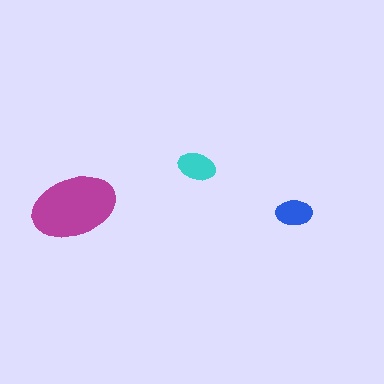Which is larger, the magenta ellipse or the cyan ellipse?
The magenta one.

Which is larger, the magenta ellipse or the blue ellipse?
The magenta one.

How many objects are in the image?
There are 3 objects in the image.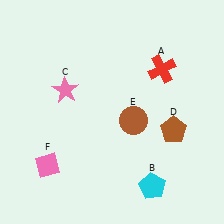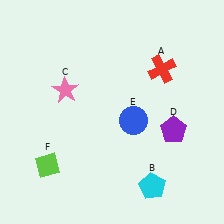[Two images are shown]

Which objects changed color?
D changed from brown to purple. E changed from brown to blue. F changed from pink to lime.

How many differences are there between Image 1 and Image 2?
There are 3 differences between the two images.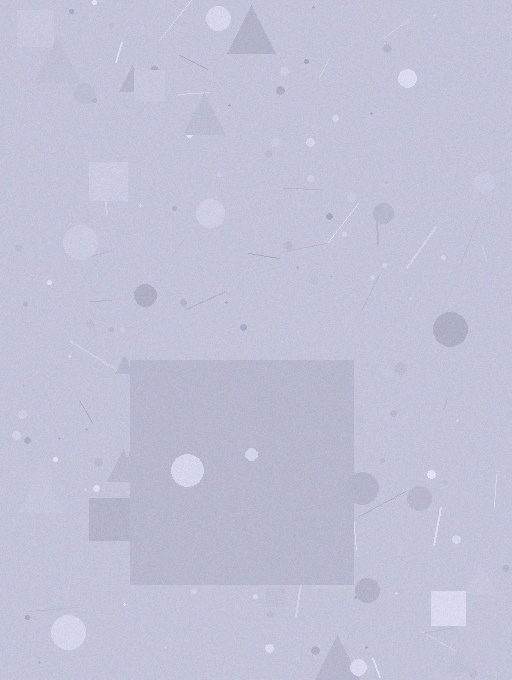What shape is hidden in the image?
A square is hidden in the image.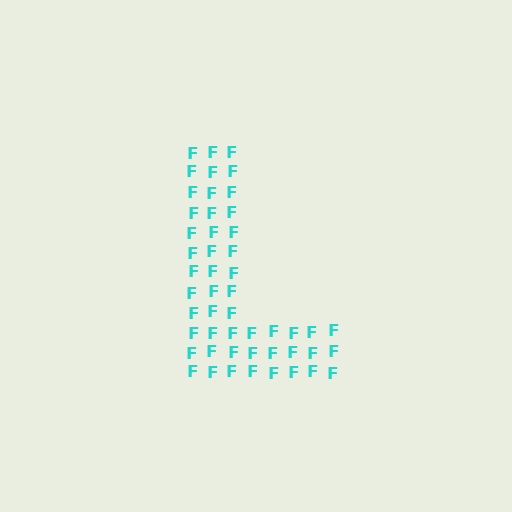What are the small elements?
The small elements are letter F's.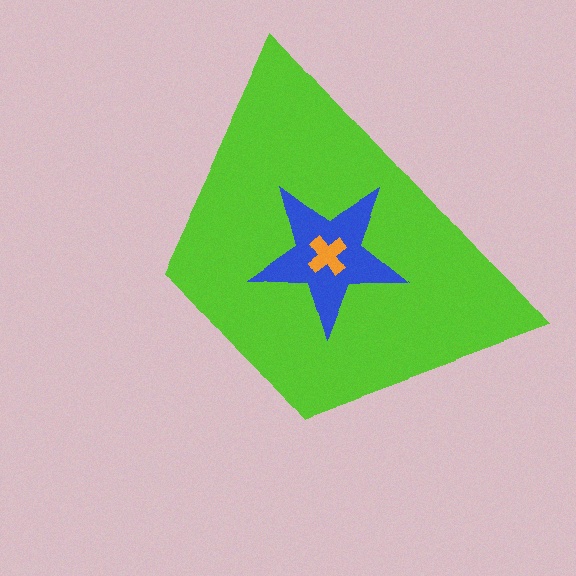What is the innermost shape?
The orange cross.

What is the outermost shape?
The lime trapezoid.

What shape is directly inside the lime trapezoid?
The blue star.